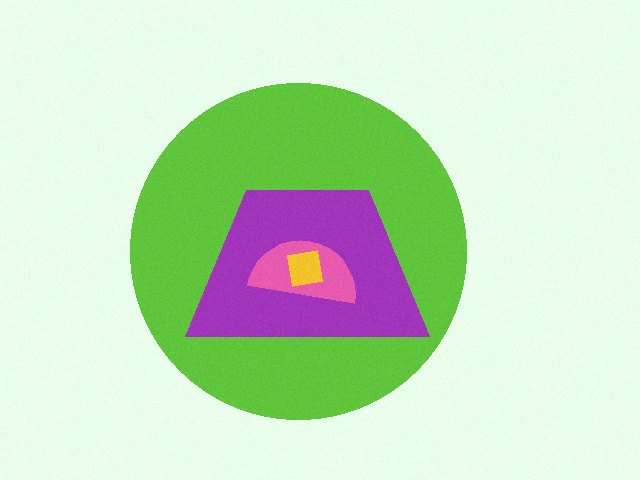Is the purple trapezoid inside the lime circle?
Yes.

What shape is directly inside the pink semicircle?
The yellow square.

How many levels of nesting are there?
4.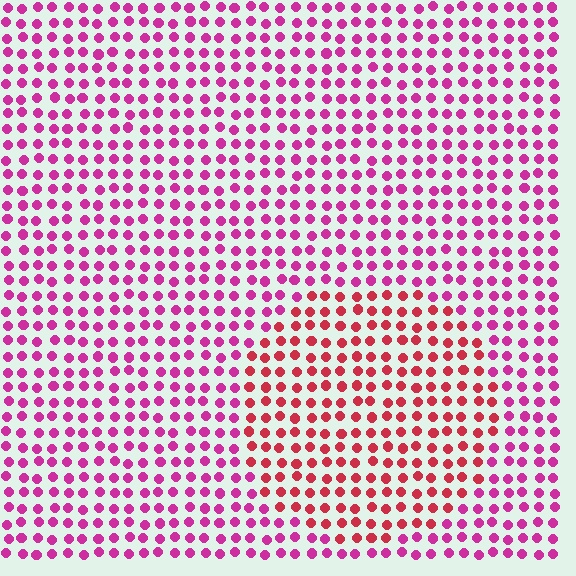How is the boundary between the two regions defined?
The boundary is defined purely by a slight shift in hue (about 33 degrees). Spacing, size, and orientation are identical on both sides.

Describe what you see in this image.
The image is filled with small magenta elements in a uniform arrangement. A circle-shaped region is visible where the elements are tinted to a slightly different hue, forming a subtle color boundary.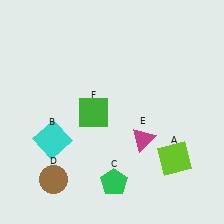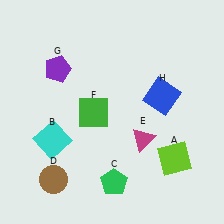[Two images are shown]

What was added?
A purple pentagon (G), a blue square (H) were added in Image 2.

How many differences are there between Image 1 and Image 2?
There are 2 differences between the two images.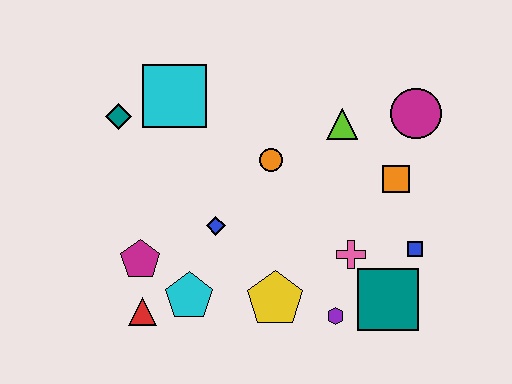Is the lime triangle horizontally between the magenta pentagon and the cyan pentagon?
No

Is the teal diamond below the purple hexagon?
No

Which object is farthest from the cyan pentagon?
The magenta circle is farthest from the cyan pentagon.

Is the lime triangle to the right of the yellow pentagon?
Yes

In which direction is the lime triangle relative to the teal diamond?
The lime triangle is to the right of the teal diamond.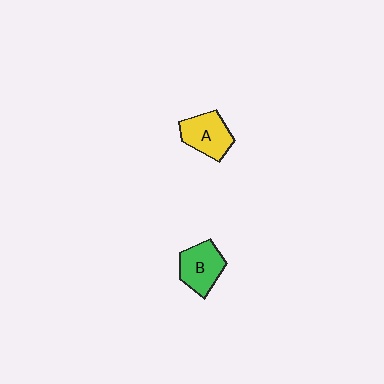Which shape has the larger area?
Shape A (yellow).